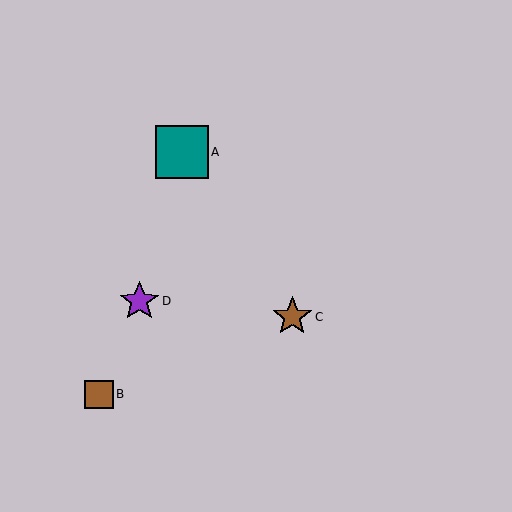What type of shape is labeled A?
Shape A is a teal square.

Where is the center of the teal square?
The center of the teal square is at (182, 152).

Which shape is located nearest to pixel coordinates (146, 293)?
The purple star (labeled D) at (139, 301) is nearest to that location.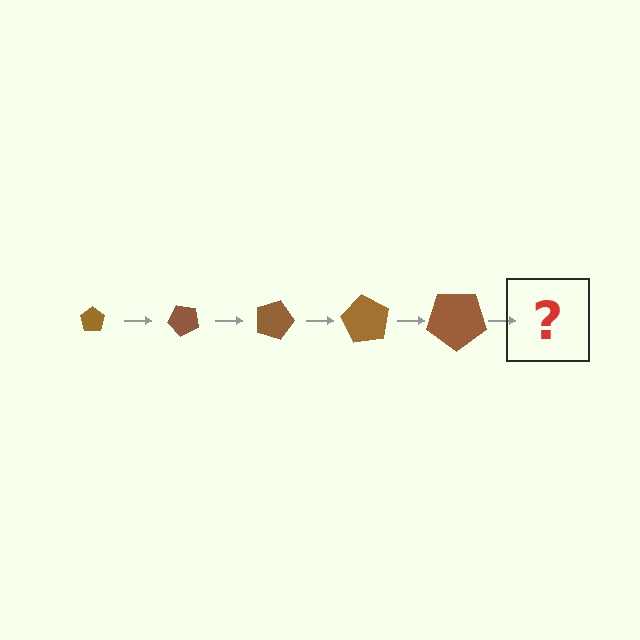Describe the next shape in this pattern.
It should be a pentagon, larger than the previous one and rotated 225 degrees from the start.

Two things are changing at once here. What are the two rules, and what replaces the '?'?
The two rules are that the pentagon grows larger each step and it rotates 45 degrees each step. The '?' should be a pentagon, larger than the previous one and rotated 225 degrees from the start.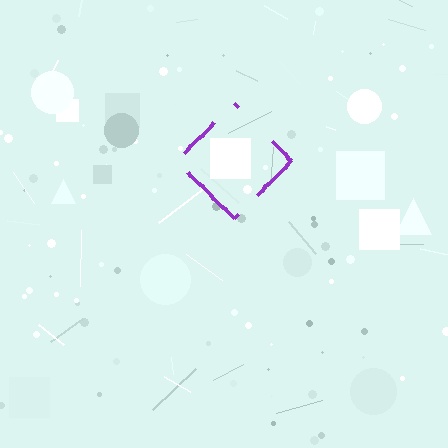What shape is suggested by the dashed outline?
The dashed outline suggests a diamond.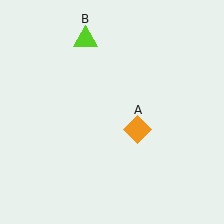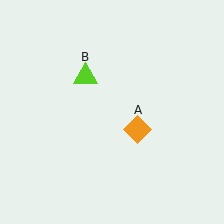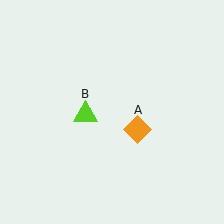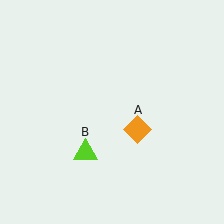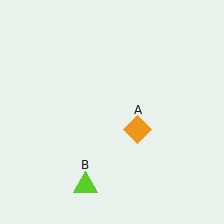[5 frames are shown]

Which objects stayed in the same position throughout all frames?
Orange diamond (object A) remained stationary.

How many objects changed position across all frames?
1 object changed position: lime triangle (object B).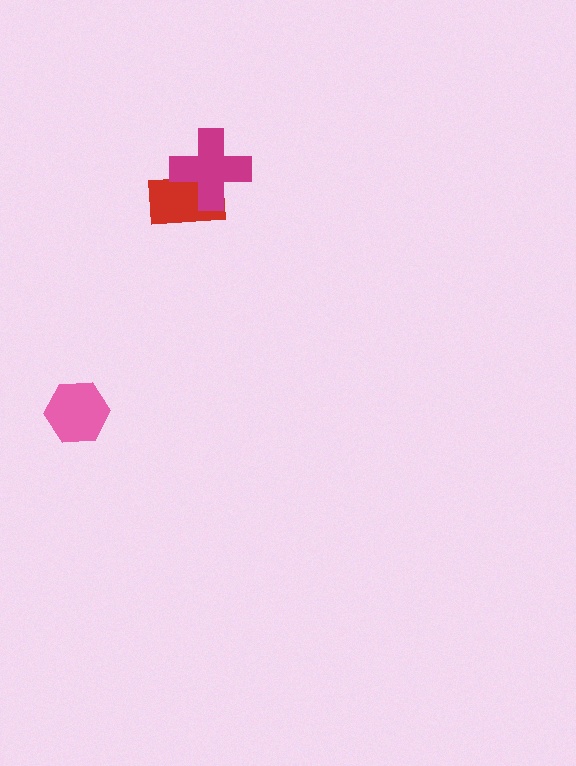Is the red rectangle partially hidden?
Yes, it is partially covered by another shape.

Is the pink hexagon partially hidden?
No, no other shape covers it.